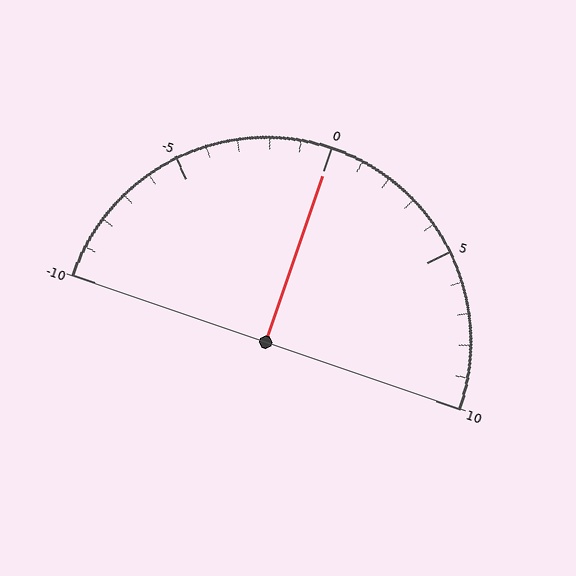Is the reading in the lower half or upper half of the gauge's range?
The reading is in the upper half of the range (-10 to 10).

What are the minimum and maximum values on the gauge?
The gauge ranges from -10 to 10.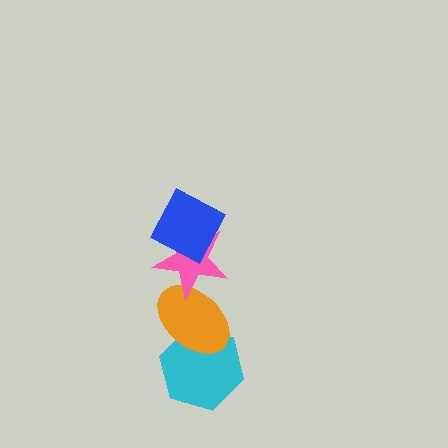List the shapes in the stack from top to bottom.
From top to bottom: the blue diamond, the pink star, the orange ellipse, the cyan hexagon.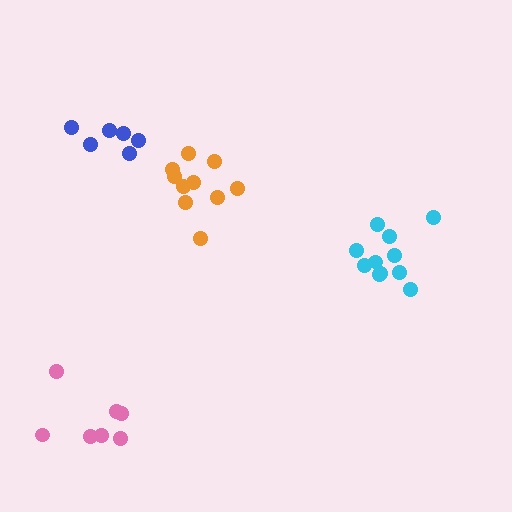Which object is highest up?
The blue cluster is topmost.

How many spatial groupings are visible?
There are 4 spatial groupings.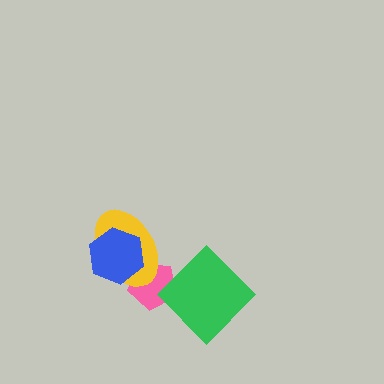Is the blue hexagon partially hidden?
No, no other shape covers it.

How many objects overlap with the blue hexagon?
2 objects overlap with the blue hexagon.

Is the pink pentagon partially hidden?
Yes, it is partially covered by another shape.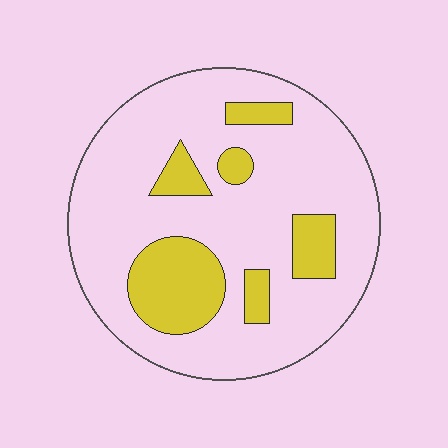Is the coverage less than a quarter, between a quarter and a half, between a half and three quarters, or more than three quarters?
Less than a quarter.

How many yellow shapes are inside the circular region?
6.